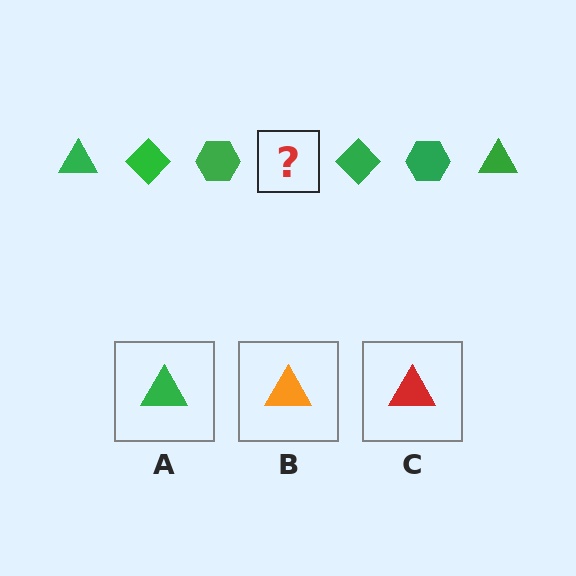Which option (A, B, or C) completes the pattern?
A.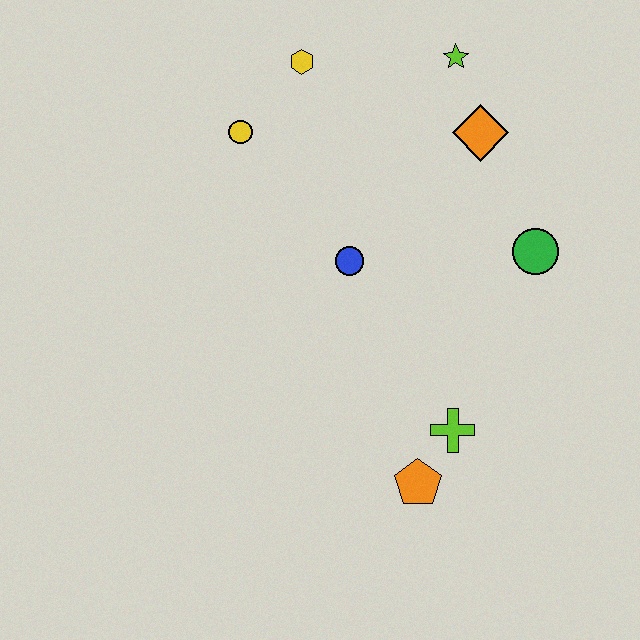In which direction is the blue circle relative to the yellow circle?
The blue circle is below the yellow circle.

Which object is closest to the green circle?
The orange diamond is closest to the green circle.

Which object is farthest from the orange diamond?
The orange pentagon is farthest from the orange diamond.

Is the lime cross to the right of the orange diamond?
No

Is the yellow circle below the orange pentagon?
No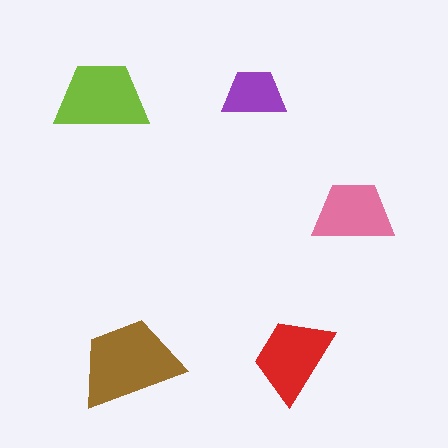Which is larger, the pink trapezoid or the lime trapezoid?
The lime one.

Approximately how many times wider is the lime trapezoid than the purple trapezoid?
About 1.5 times wider.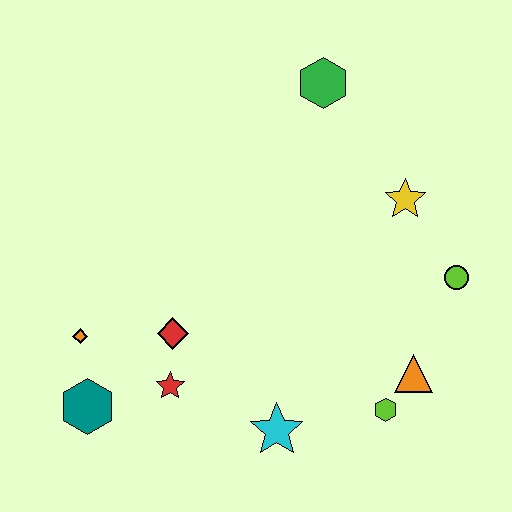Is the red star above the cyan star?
Yes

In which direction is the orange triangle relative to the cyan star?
The orange triangle is to the right of the cyan star.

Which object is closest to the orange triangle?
The lime hexagon is closest to the orange triangle.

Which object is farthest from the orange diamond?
The lime circle is farthest from the orange diamond.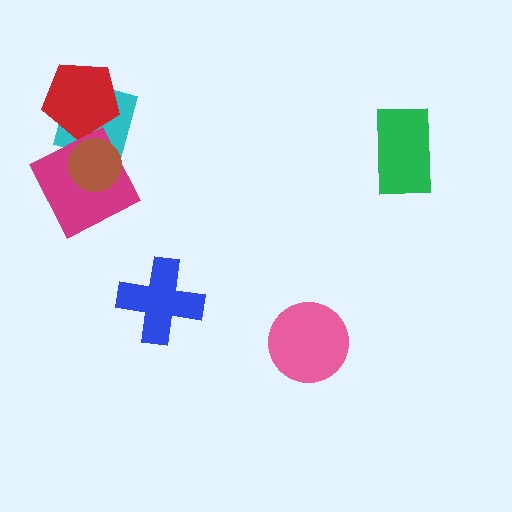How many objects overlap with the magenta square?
2 objects overlap with the magenta square.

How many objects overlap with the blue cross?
0 objects overlap with the blue cross.